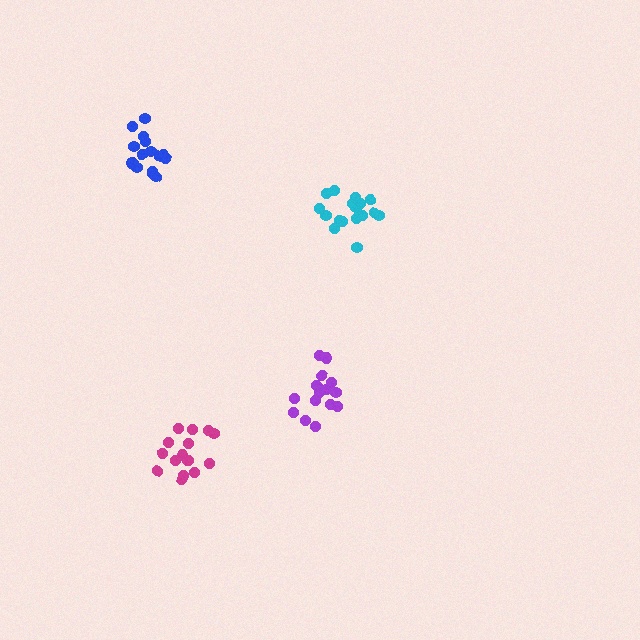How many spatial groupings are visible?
There are 4 spatial groupings.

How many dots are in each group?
Group 1: 16 dots, Group 2: 19 dots, Group 3: 16 dots, Group 4: 17 dots (68 total).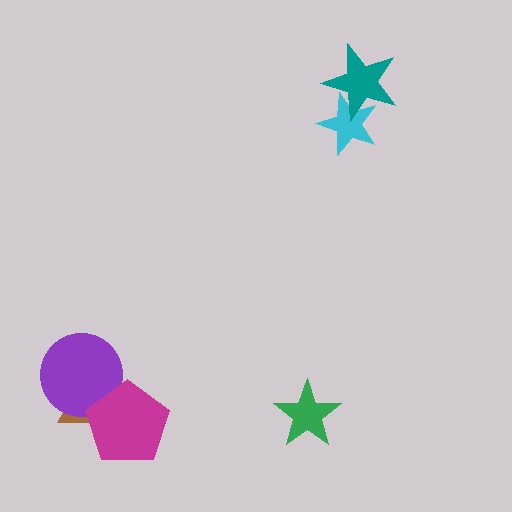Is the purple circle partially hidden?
Yes, it is partially covered by another shape.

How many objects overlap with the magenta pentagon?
2 objects overlap with the magenta pentagon.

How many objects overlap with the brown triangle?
2 objects overlap with the brown triangle.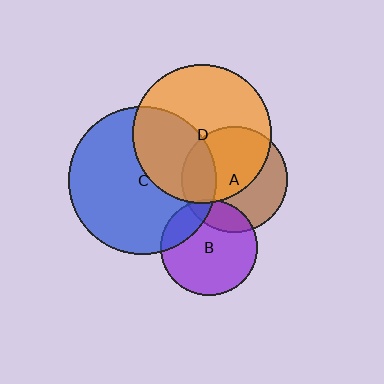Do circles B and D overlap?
Yes.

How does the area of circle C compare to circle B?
Approximately 2.4 times.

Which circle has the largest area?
Circle C (blue).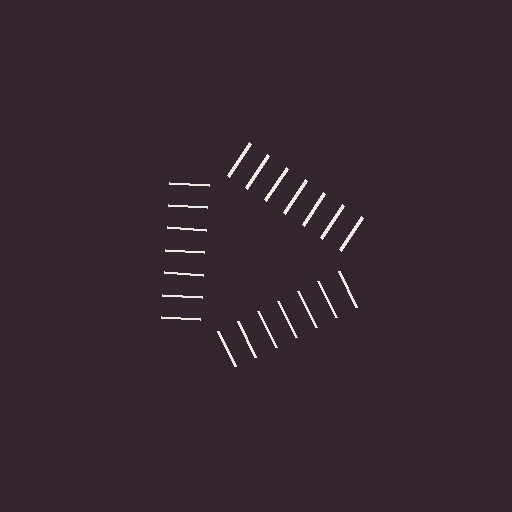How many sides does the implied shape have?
3 sides — the line-ends trace a triangle.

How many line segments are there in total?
21 — 7 along each of the 3 edges.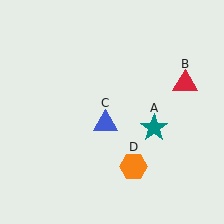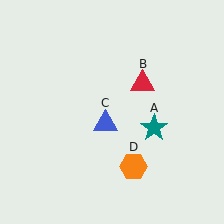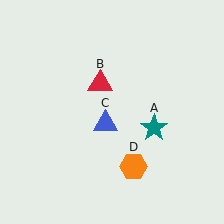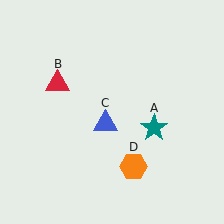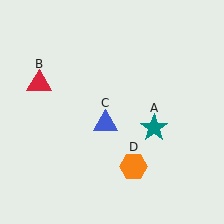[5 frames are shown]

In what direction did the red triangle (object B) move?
The red triangle (object B) moved left.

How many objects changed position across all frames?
1 object changed position: red triangle (object B).